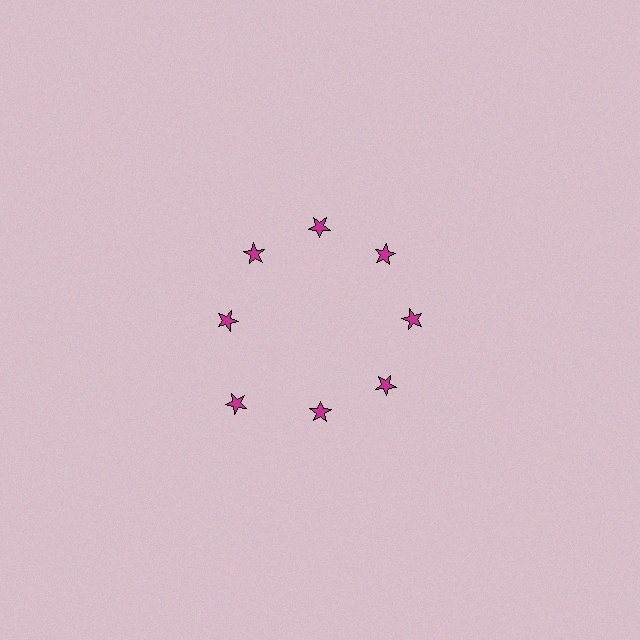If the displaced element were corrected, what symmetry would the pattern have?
It would have 8-fold rotational symmetry — the pattern would map onto itself every 45 degrees.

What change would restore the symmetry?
The symmetry would be restored by moving it inward, back onto the ring so that all 8 stars sit at equal angles and equal distance from the center.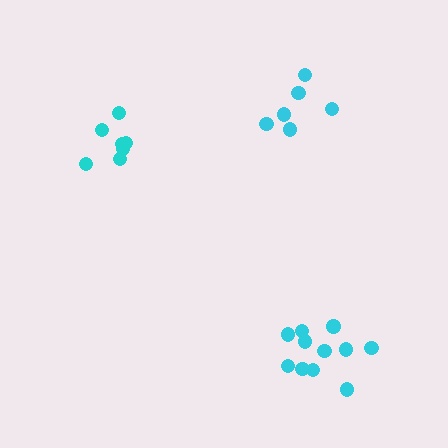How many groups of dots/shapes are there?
There are 3 groups.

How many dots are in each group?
Group 1: 6 dots, Group 2: 7 dots, Group 3: 11 dots (24 total).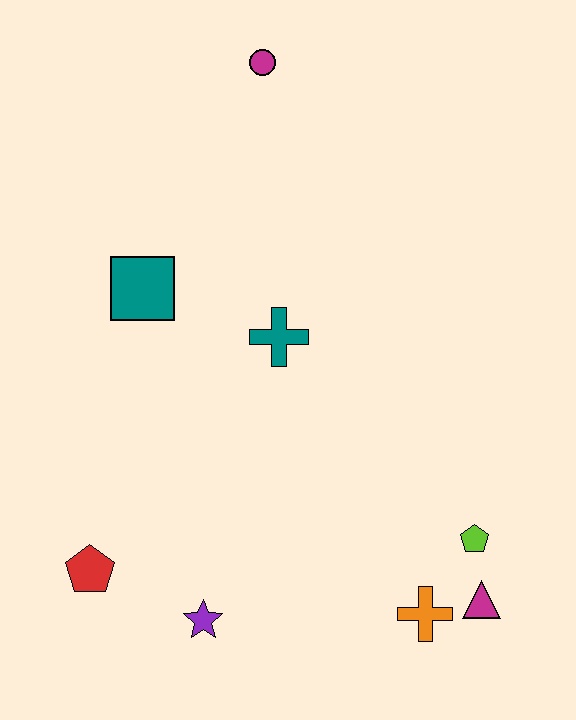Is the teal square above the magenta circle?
No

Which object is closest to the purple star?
The red pentagon is closest to the purple star.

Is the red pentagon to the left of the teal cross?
Yes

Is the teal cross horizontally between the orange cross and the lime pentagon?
No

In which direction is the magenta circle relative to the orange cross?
The magenta circle is above the orange cross.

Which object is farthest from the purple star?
The magenta circle is farthest from the purple star.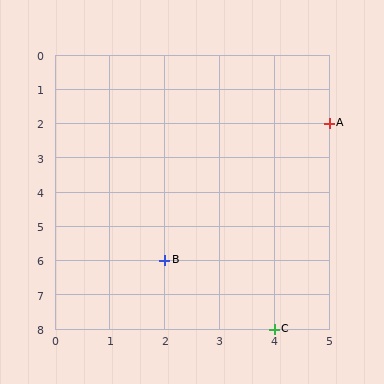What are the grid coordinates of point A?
Point A is at grid coordinates (5, 2).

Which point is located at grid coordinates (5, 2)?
Point A is at (5, 2).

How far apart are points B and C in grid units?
Points B and C are 2 columns and 2 rows apart (about 2.8 grid units diagonally).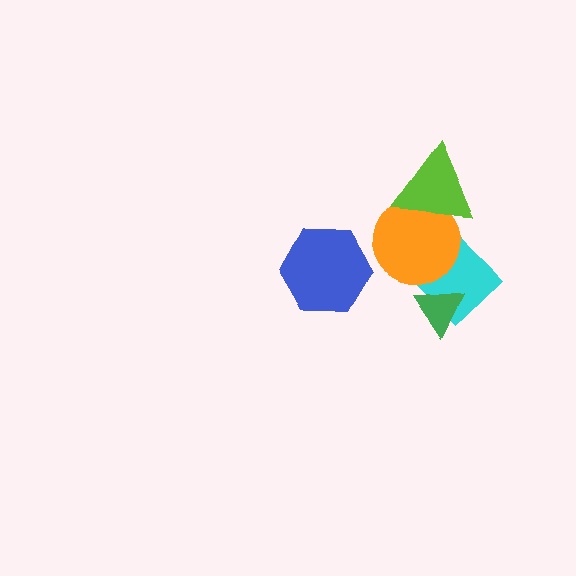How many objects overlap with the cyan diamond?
2 objects overlap with the cyan diamond.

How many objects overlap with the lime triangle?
1 object overlaps with the lime triangle.